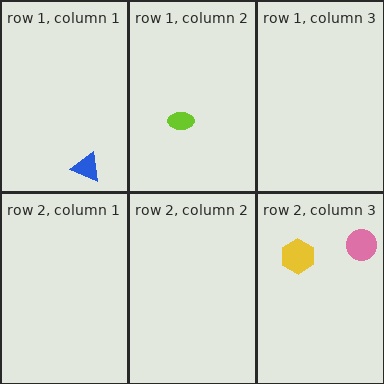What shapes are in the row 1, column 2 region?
The lime ellipse.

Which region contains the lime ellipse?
The row 1, column 2 region.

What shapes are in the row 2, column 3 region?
The yellow hexagon, the pink circle.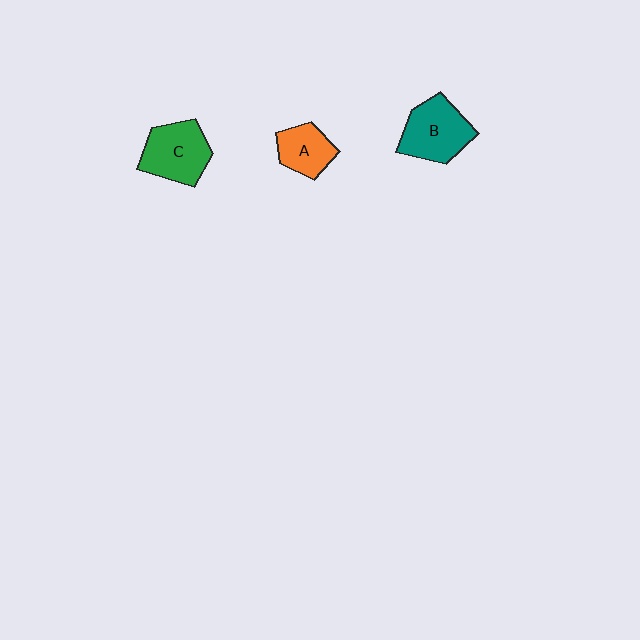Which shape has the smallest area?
Shape A (orange).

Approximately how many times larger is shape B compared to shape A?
Approximately 1.5 times.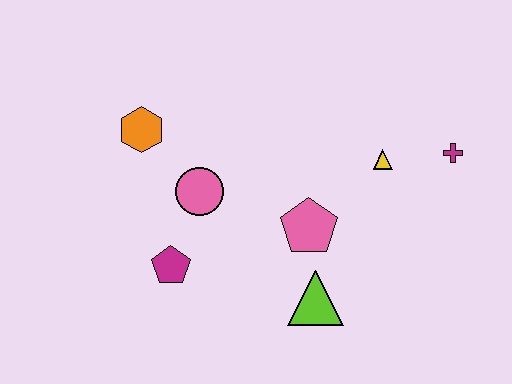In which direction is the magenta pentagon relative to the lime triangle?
The magenta pentagon is to the left of the lime triangle.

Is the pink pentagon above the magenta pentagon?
Yes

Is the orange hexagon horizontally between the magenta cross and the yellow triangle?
No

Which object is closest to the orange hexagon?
The pink circle is closest to the orange hexagon.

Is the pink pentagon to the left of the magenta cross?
Yes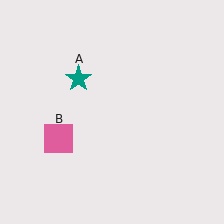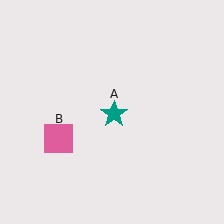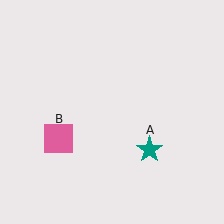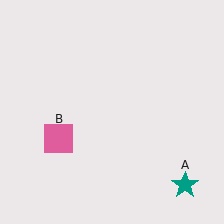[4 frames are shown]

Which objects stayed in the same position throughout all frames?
Pink square (object B) remained stationary.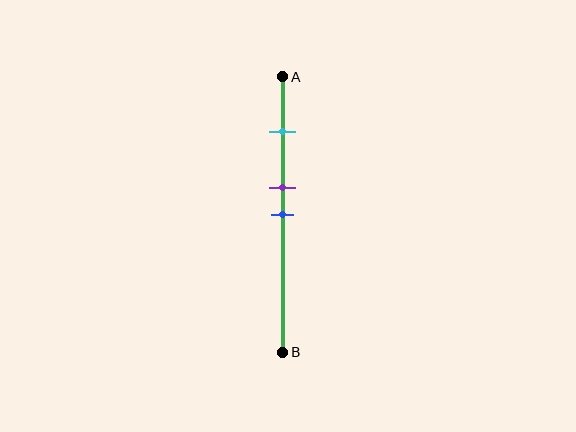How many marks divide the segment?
There are 3 marks dividing the segment.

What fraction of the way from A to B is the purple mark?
The purple mark is approximately 40% (0.4) of the way from A to B.